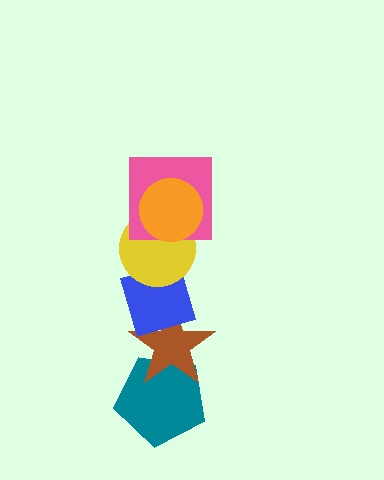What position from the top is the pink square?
The pink square is 2nd from the top.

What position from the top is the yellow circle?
The yellow circle is 3rd from the top.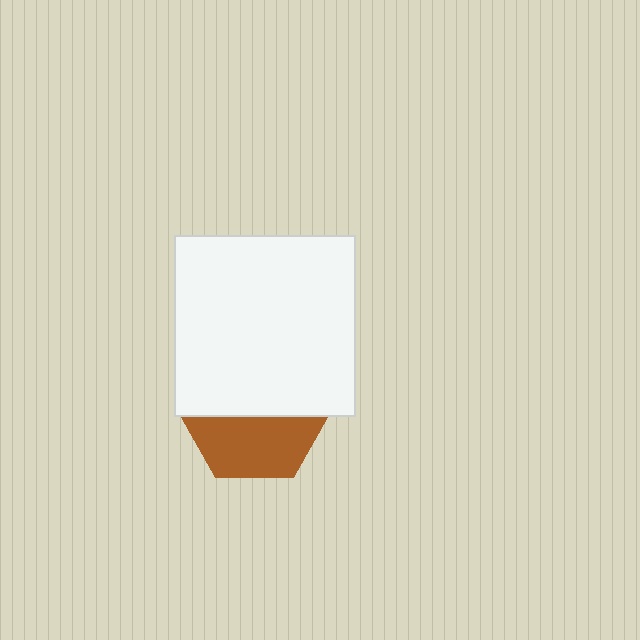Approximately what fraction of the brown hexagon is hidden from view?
Roughly 57% of the brown hexagon is hidden behind the white square.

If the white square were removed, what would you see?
You would see the complete brown hexagon.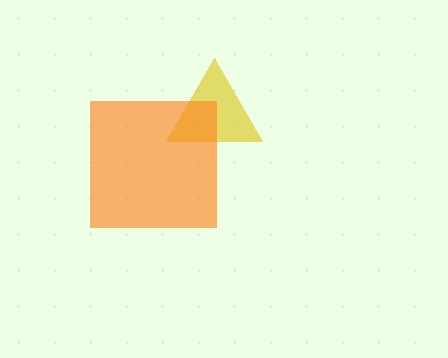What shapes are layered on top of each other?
The layered shapes are: a yellow triangle, an orange square.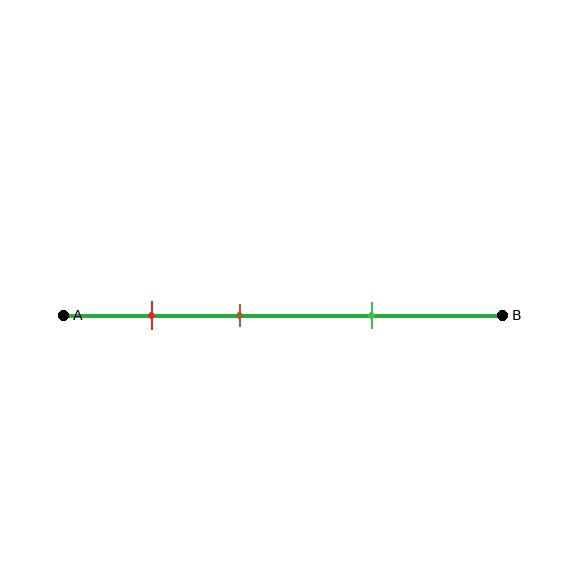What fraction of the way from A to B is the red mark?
The red mark is approximately 20% (0.2) of the way from A to B.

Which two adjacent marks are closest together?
The red and brown marks are the closest adjacent pair.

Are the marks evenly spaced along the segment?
Yes, the marks are approximately evenly spaced.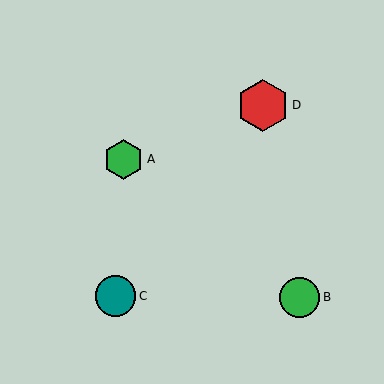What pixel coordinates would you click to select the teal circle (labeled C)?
Click at (115, 296) to select the teal circle C.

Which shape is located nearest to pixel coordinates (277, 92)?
The red hexagon (labeled D) at (263, 105) is nearest to that location.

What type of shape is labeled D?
Shape D is a red hexagon.